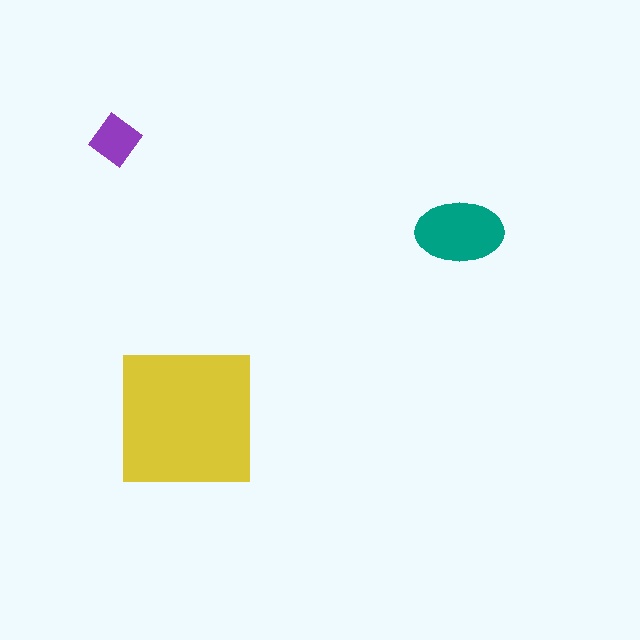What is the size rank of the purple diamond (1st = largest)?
3rd.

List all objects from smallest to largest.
The purple diamond, the teal ellipse, the yellow square.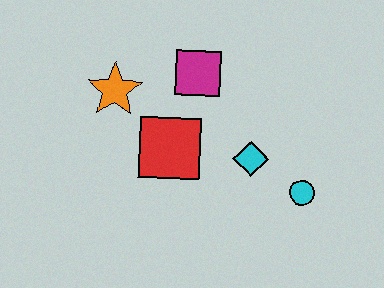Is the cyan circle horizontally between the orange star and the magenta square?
No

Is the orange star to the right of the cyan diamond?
No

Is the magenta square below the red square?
No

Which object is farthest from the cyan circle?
The orange star is farthest from the cyan circle.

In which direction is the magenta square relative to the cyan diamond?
The magenta square is above the cyan diamond.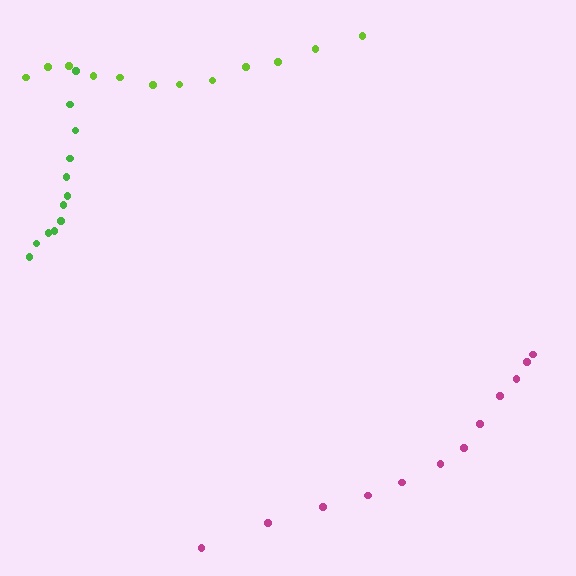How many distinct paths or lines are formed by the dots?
There are 3 distinct paths.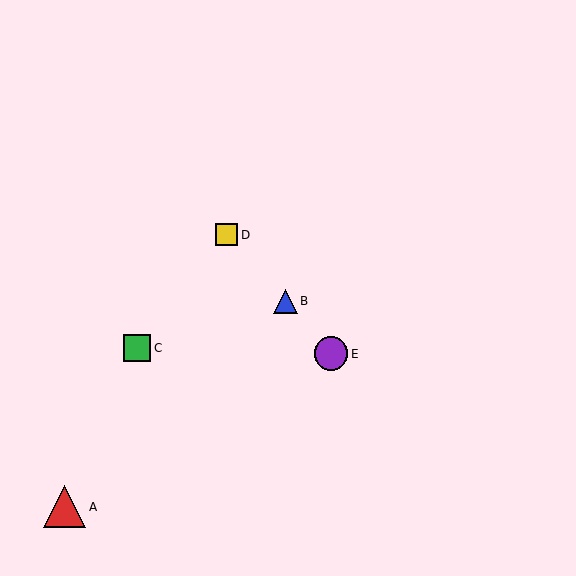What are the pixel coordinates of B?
Object B is at (285, 301).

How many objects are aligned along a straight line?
3 objects (B, D, E) are aligned along a straight line.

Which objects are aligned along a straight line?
Objects B, D, E are aligned along a straight line.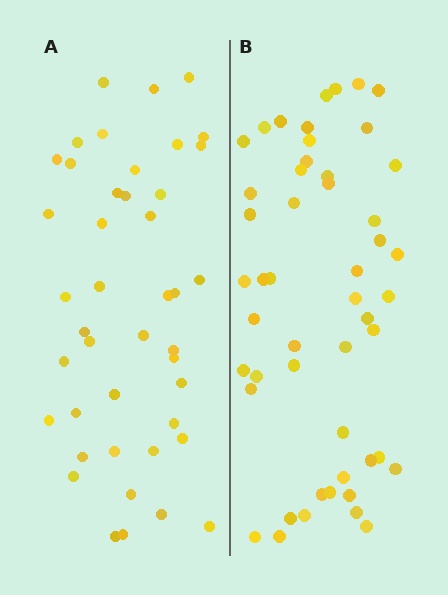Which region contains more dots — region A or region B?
Region B (the right region) has more dots.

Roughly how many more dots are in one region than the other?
Region B has roughly 8 or so more dots than region A.